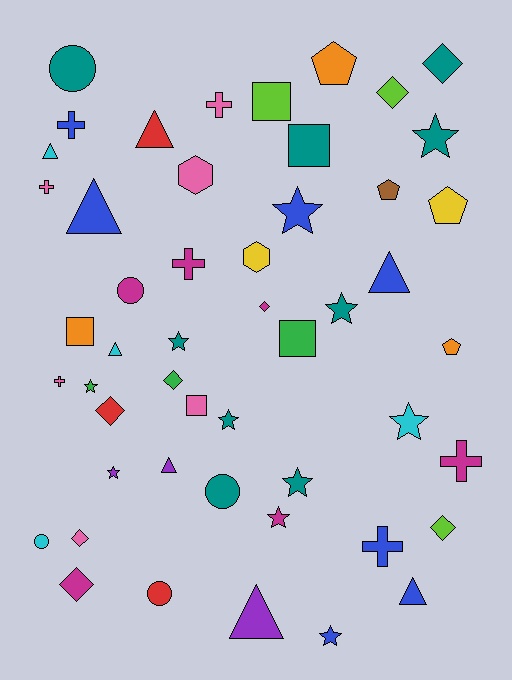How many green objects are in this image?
There are 3 green objects.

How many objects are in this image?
There are 50 objects.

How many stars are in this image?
There are 11 stars.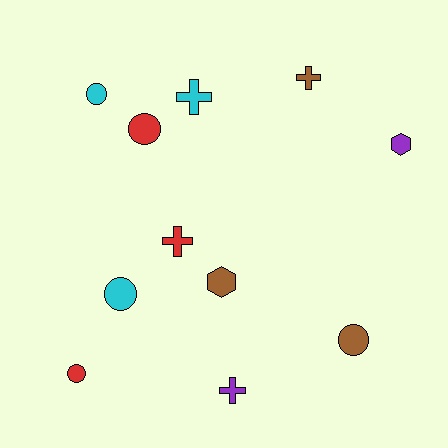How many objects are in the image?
There are 11 objects.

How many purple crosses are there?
There is 1 purple cross.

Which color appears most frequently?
Red, with 3 objects.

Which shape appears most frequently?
Circle, with 5 objects.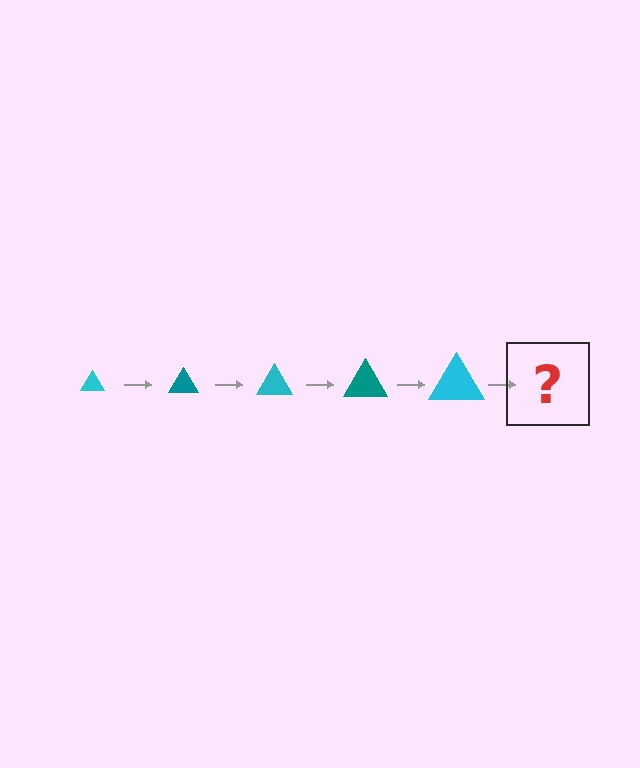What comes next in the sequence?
The next element should be a teal triangle, larger than the previous one.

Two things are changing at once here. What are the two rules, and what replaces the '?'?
The two rules are that the triangle grows larger each step and the color cycles through cyan and teal. The '?' should be a teal triangle, larger than the previous one.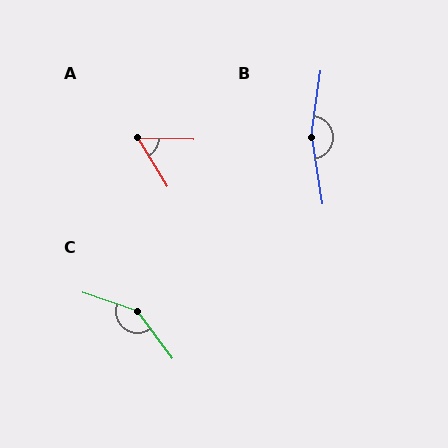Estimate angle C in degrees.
Approximately 145 degrees.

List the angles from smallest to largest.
A (57°), C (145°), B (164°).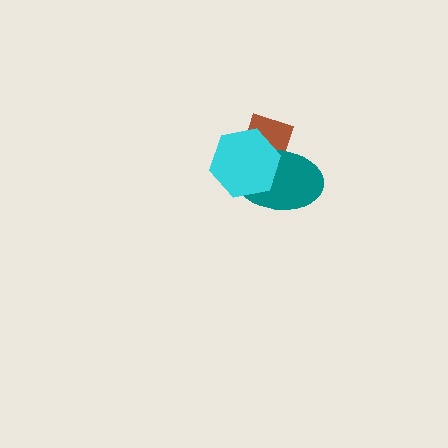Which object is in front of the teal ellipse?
The cyan hexagon is in front of the teal ellipse.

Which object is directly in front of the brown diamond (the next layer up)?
The teal ellipse is directly in front of the brown diamond.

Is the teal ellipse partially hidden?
Yes, it is partially covered by another shape.